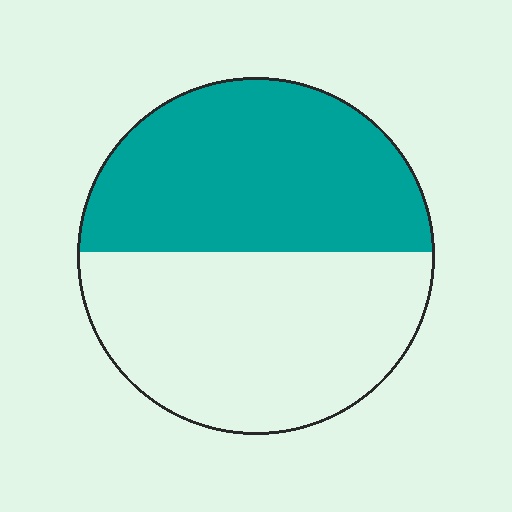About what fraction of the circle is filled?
About one half (1/2).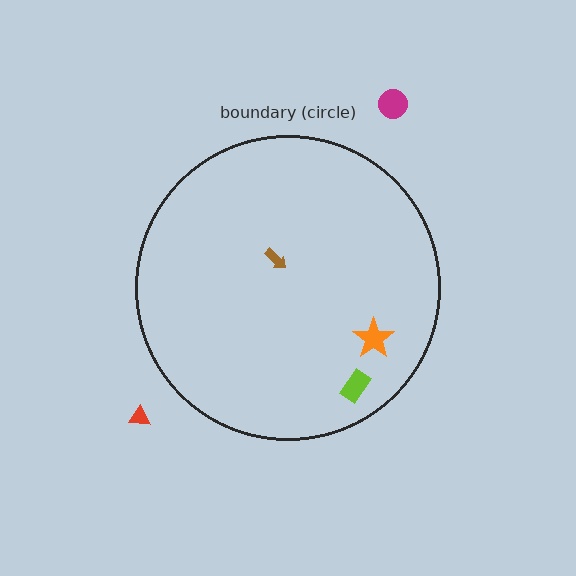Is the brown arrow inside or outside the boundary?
Inside.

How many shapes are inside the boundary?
3 inside, 2 outside.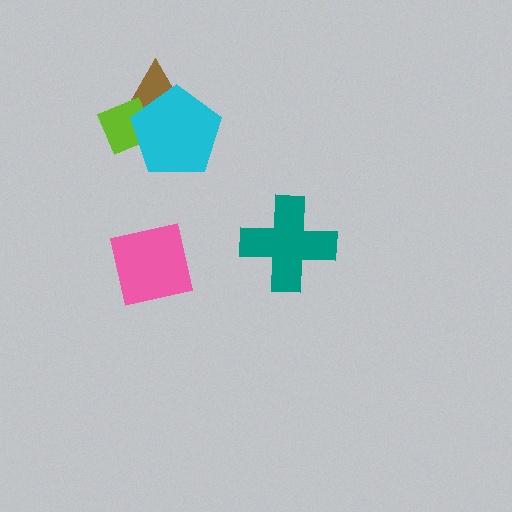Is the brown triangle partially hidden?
Yes, it is partially covered by another shape.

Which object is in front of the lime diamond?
The cyan pentagon is in front of the lime diamond.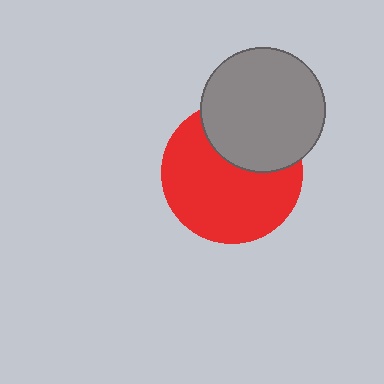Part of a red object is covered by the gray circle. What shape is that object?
It is a circle.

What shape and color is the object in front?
The object in front is a gray circle.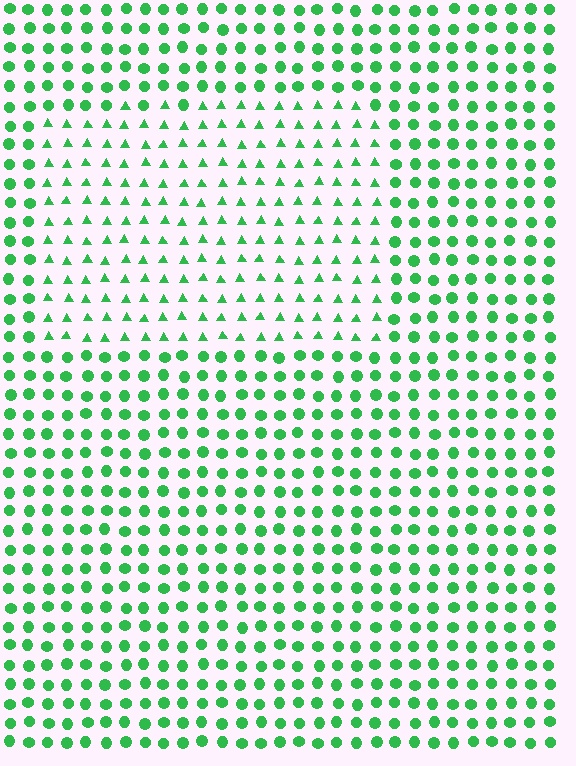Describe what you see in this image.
The image is filled with small green elements arranged in a uniform grid. A rectangle-shaped region contains triangles, while the surrounding area contains circles. The boundary is defined purely by the change in element shape.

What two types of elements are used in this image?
The image uses triangles inside the rectangle region and circles outside it.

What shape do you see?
I see a rectangle.